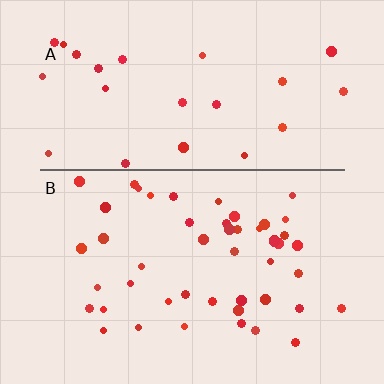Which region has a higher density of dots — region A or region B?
B (the bottom).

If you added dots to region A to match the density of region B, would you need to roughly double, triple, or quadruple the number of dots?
Approximately double.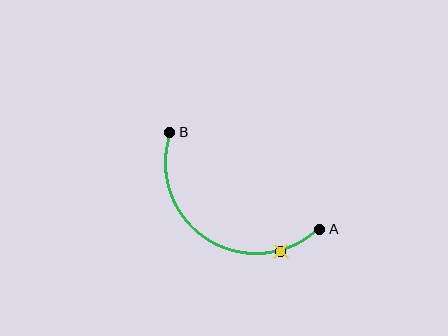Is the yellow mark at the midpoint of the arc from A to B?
No. The yellow mark lies on the arc but is closer to endpoint A. The arc midpoint would be at the point on the curve equidistant along the arc from both A and B.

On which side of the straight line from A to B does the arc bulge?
The arc bulges below the straight line connecting A and B.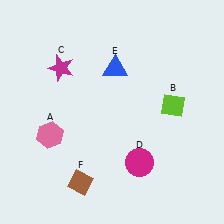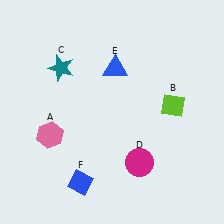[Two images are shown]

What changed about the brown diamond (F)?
In Image 1, F is brown. In Image 2, it changed to blue.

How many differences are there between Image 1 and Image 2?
There are 2 differences between the two images.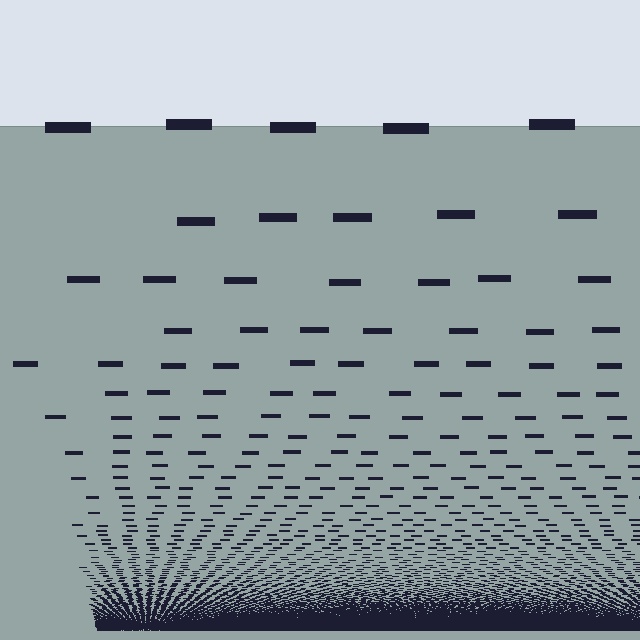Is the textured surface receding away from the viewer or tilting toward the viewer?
The surface appears to tilt toward the viewer. Texture elements get larger and sparser toward the top.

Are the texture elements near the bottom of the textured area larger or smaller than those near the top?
Smaller. The gradient is inverted — elements near the bottom are smaller and denser.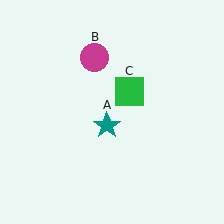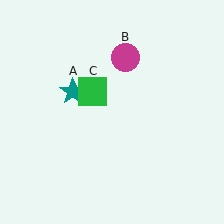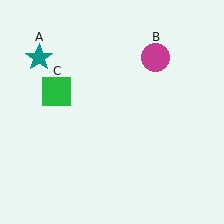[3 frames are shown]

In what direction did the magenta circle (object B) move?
The magenta circle (object B) moved right.